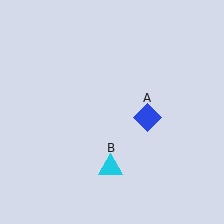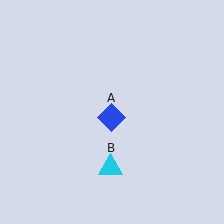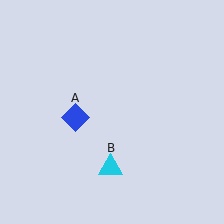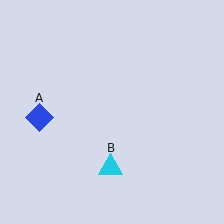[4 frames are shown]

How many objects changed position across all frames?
1 object changed position: blue diamond (object A).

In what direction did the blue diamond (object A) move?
The blue diamond (object A) moved left.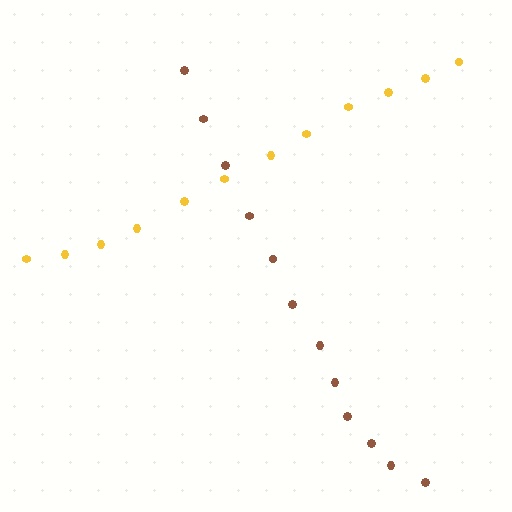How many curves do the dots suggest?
There are 2 distinct paths.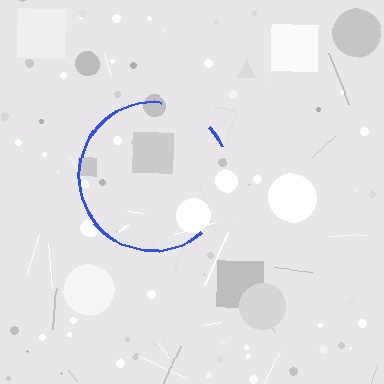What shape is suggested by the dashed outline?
The dashed outline suggests a circle.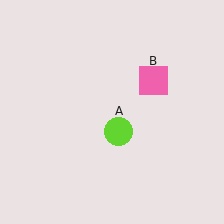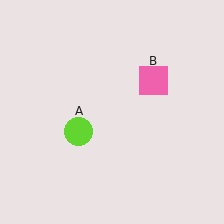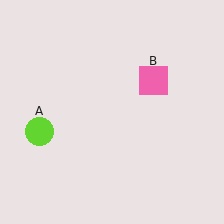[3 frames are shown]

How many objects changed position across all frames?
1 object changed position: lime circle (object A).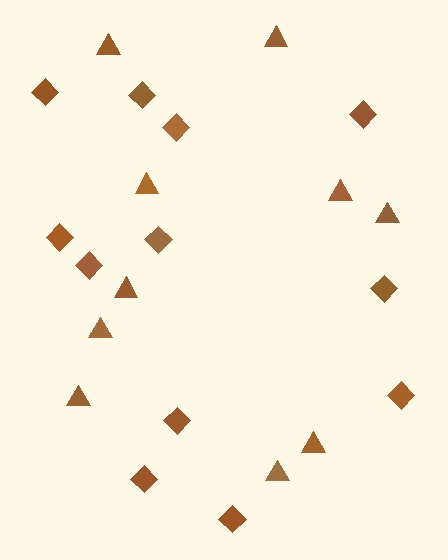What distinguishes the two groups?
There are 2 groups: one group of diamonds (12) and one group of triangles (10).